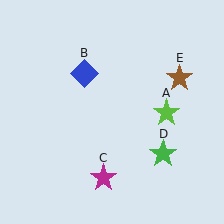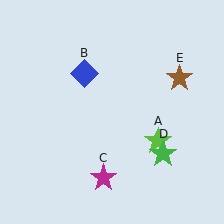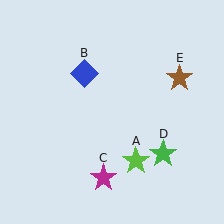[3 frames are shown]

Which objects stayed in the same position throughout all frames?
Blue diamond (object B) and magenta star (object C) and green star (object D) and brown star (object E) remained stationary.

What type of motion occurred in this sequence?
The lime star (object A) rotated clockwise around the center of the scene.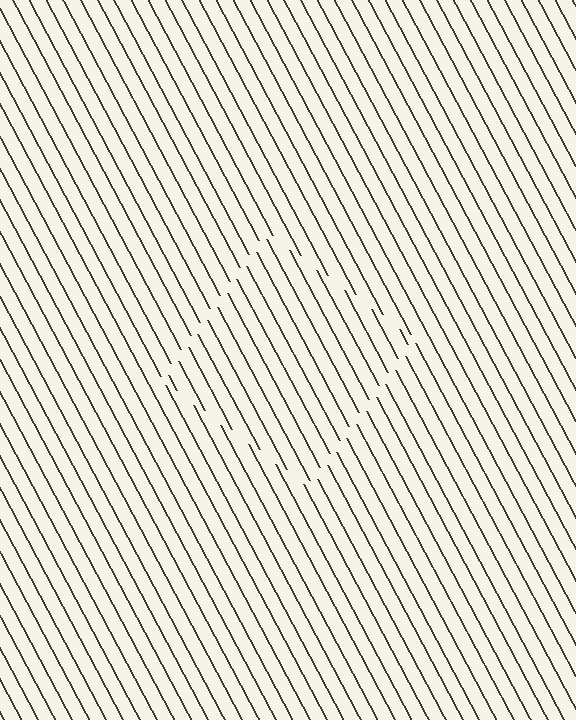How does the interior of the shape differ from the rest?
The interior of the shape contains the same grating, shifted by half a period — the contour is defined by the phase discontinuity where line-ends from the inner and outer gratings abut.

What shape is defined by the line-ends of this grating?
An illusory square. The interior of the shape contains the same grating, shifted by half a period — the contour is defined by the phase discontinuity where line-ends from the inner and outer gratings abut.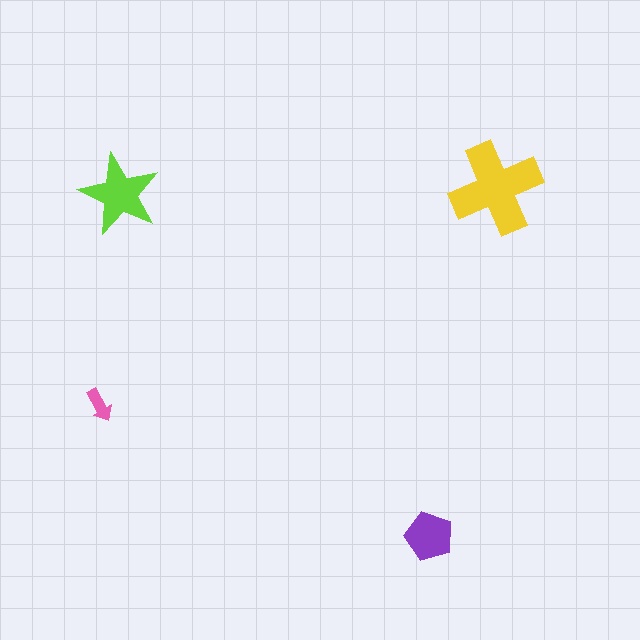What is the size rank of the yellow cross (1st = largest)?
1st.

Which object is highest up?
The yellow cross is topmost.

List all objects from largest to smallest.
The yellow cross, the lime star, the purple pentagon, the pink arrow.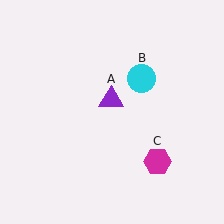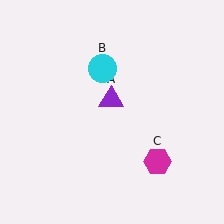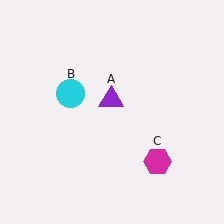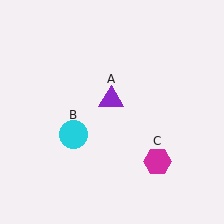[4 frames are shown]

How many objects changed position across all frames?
1 object changed position: cyan circle (object B).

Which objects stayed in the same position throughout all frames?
Purple triangle (object A) and magenta hexagon (object C) remained stationary.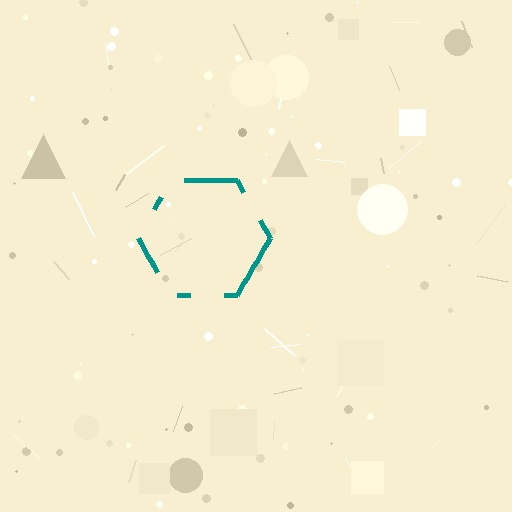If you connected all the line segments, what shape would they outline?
They would outline a hexagon.